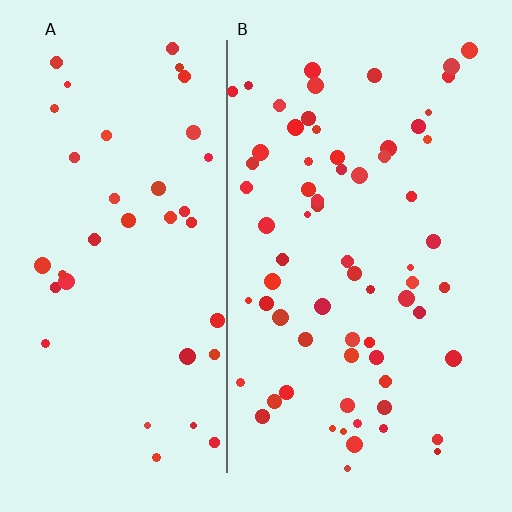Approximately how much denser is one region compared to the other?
Approximately 1.7× — region B over region A.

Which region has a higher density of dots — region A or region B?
B (the right).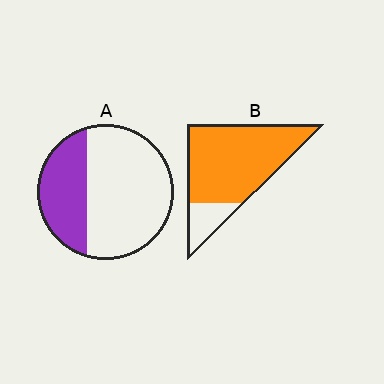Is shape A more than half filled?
No.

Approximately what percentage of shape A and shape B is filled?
A is approximately 35% and B is approximately 80%.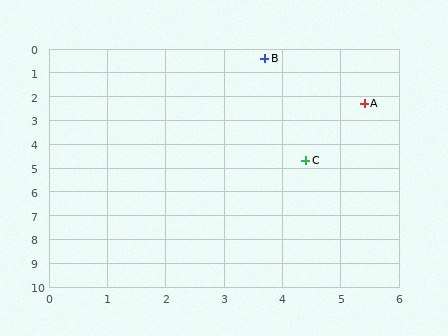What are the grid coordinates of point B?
Point B is at approximately (3.7, 0.4).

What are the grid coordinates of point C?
Point C is at approximately (4.4, 4.7).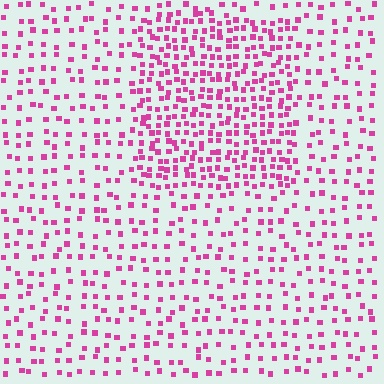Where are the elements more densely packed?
The elements are more densely packed inside the rectangle boundary.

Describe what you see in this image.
The image contains small magenta elements arranged at two different densities. A rectangle-shaped region is visible where the elements are more densely packed than the surrounding area.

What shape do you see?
I see a rectangle.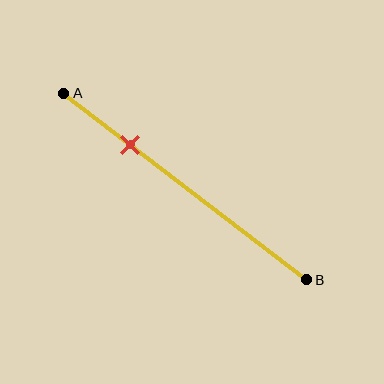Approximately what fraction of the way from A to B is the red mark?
The red mark is approximately 30% of the way from A to B.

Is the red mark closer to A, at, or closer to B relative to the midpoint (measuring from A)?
The red mark is closer to point A than the midpoint of segment AB.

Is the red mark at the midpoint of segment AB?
No, the mark is at about 30% from A, not at the 50% midpoint.